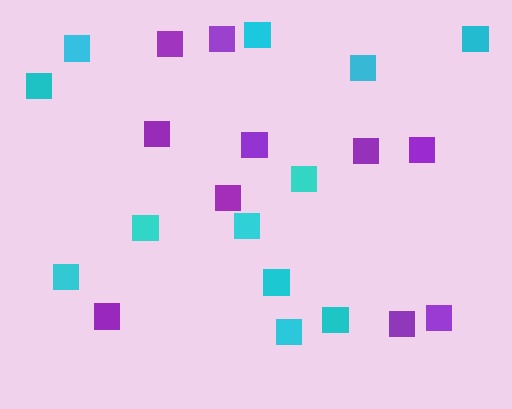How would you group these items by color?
There are 2 groups: one group of purple squares (10) and one group of cyan squares (12).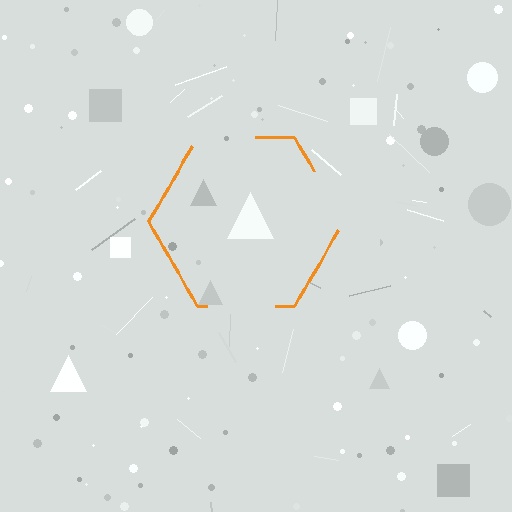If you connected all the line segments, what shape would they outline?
They would outline a hexagon.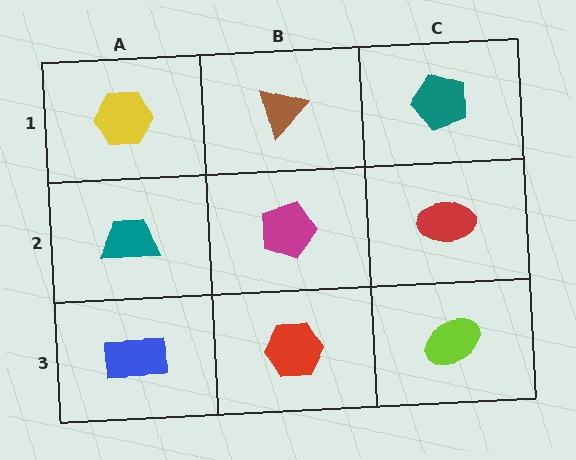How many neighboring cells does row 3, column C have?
2.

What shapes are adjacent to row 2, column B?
A brown triangle (row 1, column B), a red hexagon (row 3, column B), a teal trapezoid (row 2, column A), a red ellipse (row 2, column C).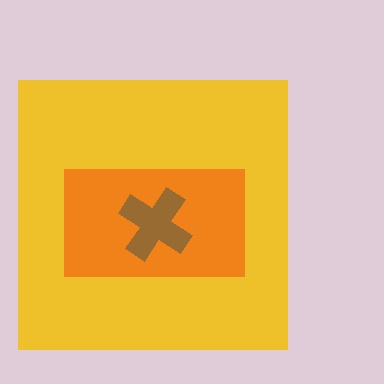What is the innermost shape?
The brown cross.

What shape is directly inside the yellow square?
The orange rectangle.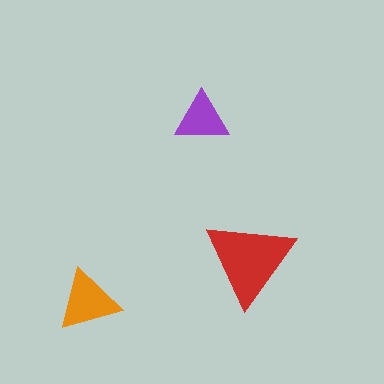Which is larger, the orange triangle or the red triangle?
The red one.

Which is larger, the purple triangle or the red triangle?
The red one.